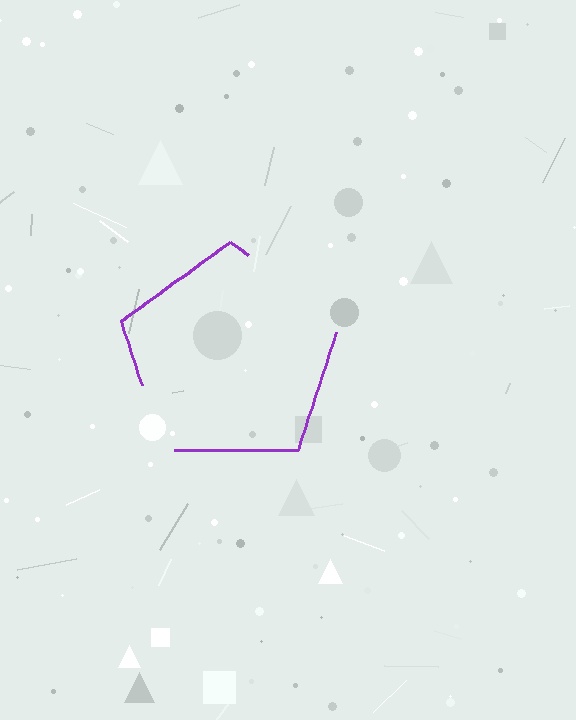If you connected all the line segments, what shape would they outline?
They would outline a pentagon.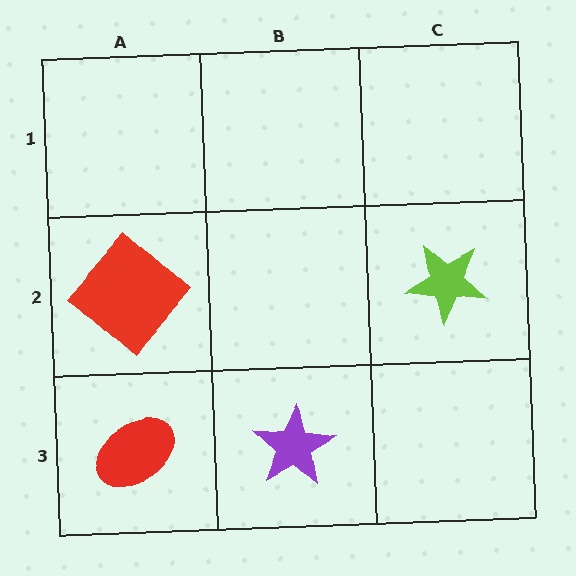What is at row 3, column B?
A purple star.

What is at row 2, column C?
A lime star.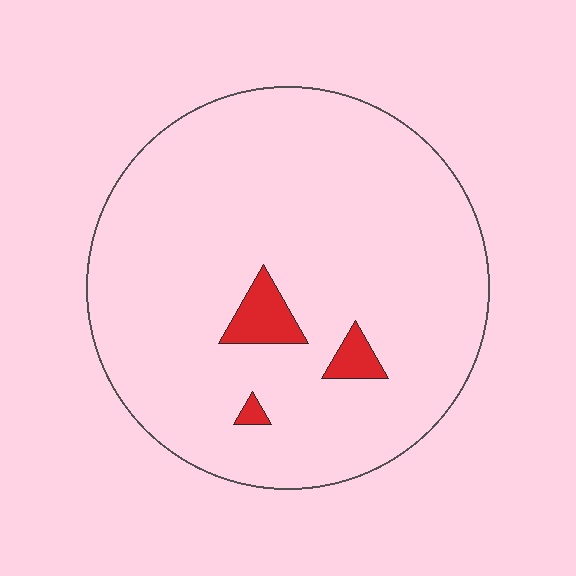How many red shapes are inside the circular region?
3.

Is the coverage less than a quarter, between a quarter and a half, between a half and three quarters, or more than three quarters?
Less than a quarter.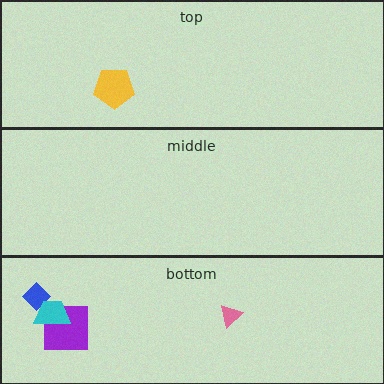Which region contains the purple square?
The bottom region.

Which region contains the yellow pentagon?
The top region.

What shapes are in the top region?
The yellow pentagon.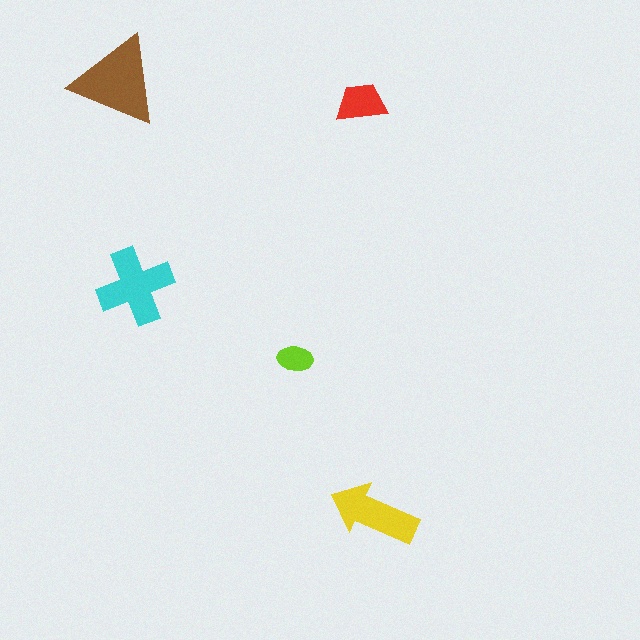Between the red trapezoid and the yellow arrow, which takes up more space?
The yellow arrow.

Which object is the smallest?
The lime ellipse.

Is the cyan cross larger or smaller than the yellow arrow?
Larger.